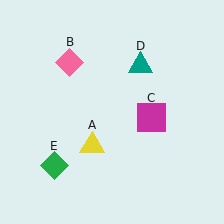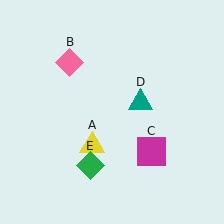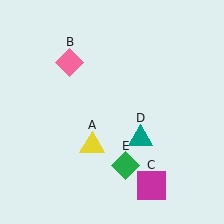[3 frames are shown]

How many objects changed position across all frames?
3 objects changed position: magenta square (object C), teal triangle (object D), green diamond (object E).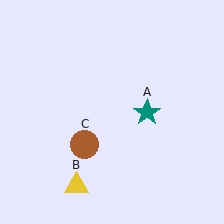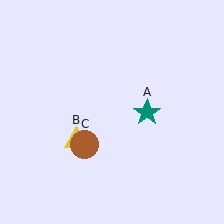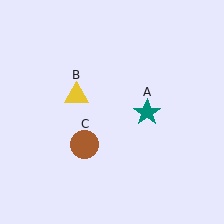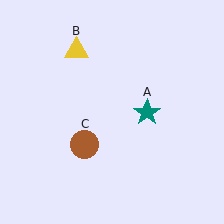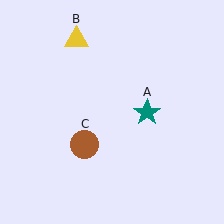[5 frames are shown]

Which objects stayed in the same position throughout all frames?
Teal star (object A) and brown circle (object C) remained stationary.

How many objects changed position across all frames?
1 object changed position: yellow triangle (object B).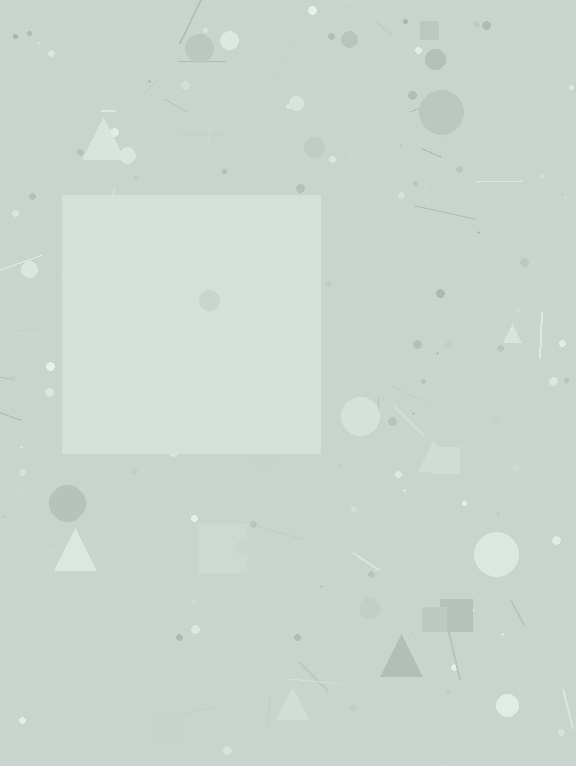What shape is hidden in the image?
A square is hidden in the image.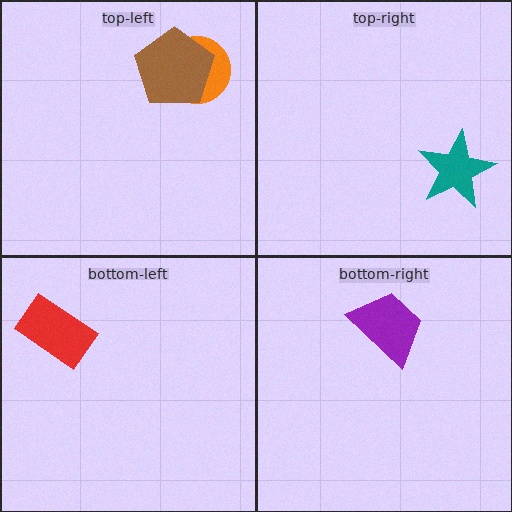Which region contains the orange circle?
The top-left region.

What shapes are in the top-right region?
The teal star.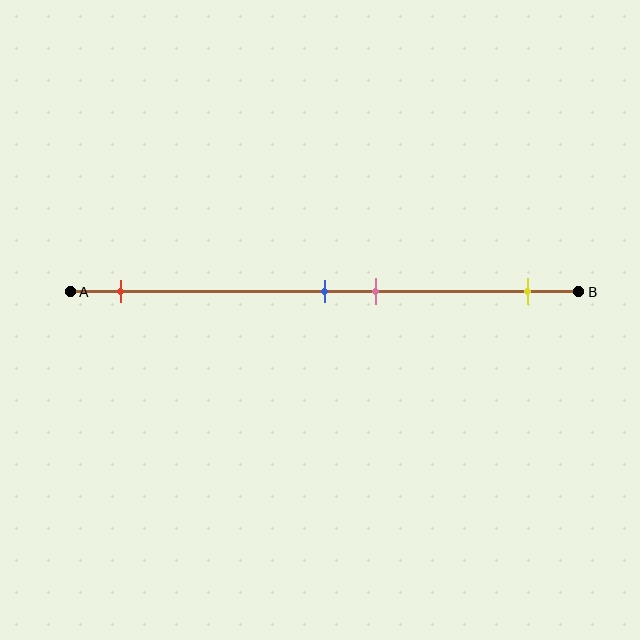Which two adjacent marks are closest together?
The blue and pink marks are the closest adjacent pair.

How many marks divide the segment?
There are 4 marks dividing the segment.